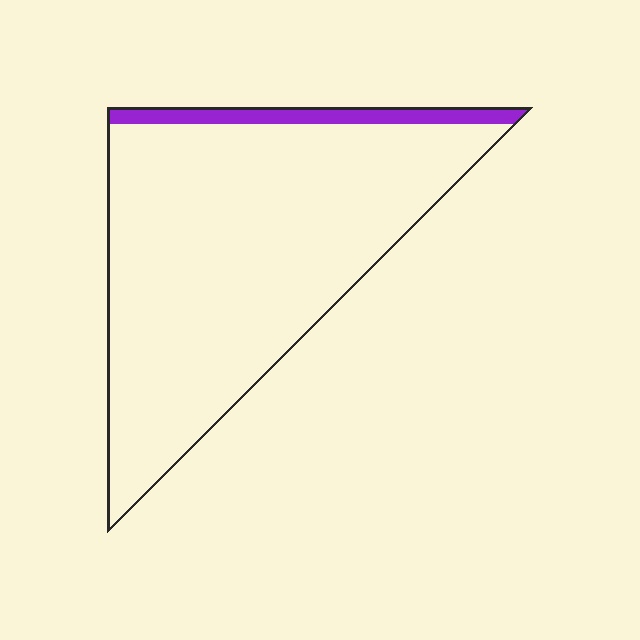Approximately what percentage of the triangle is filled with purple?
Approximately 10%.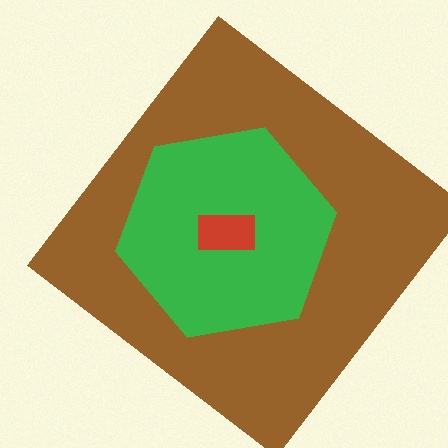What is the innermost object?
The red rectangle.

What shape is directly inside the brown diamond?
The green hexagon.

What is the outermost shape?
The brown diamond.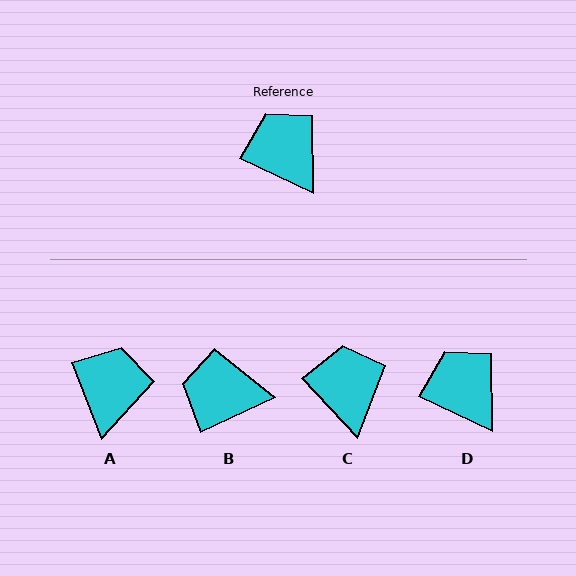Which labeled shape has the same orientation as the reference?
D.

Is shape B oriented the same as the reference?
No, it is off by about 51 degrees.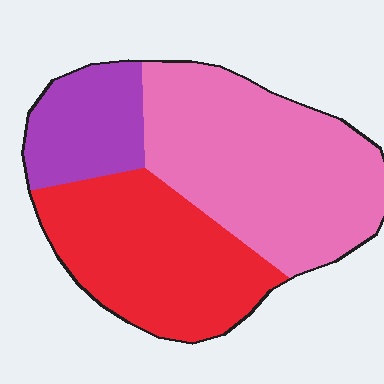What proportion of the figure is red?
Red takes up about three eighths (3/8) of the figure.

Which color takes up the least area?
Purple, at roughly 15%.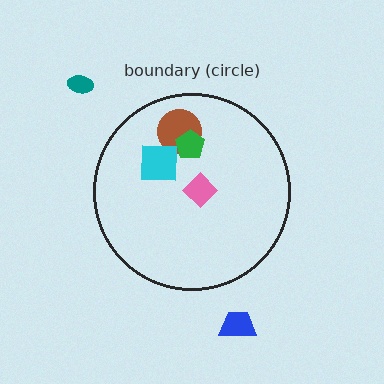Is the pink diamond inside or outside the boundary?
Inside.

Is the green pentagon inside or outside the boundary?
Inside.